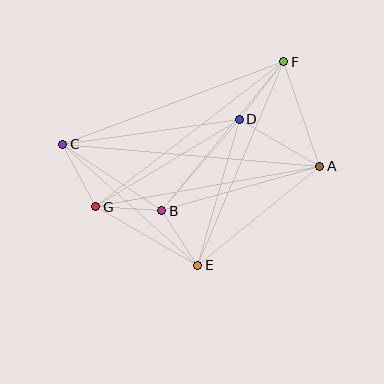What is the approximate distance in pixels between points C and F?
The distance between C and F is approximately 236 pixels.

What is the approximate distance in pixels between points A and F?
The distance between A and F is approximately 111 pixels.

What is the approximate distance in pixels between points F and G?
The distance between F and G is approximately 237 pixels.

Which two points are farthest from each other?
Points A and C are farthest from each other.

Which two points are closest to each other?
Points B and E are closest to each other.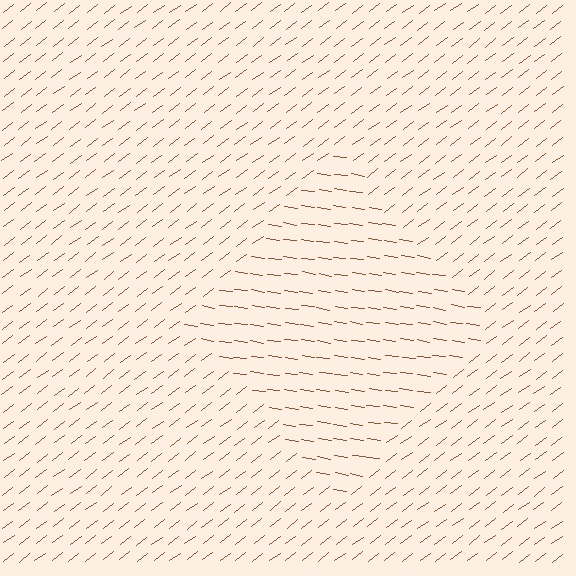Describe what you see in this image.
The image is filled with small brown line segments. A diamond region in the image has lines oriented differently from the surrounding lines, creating a visible texture boundary.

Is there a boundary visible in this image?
Yes, there is a texture boundary formed by a change in line orientation.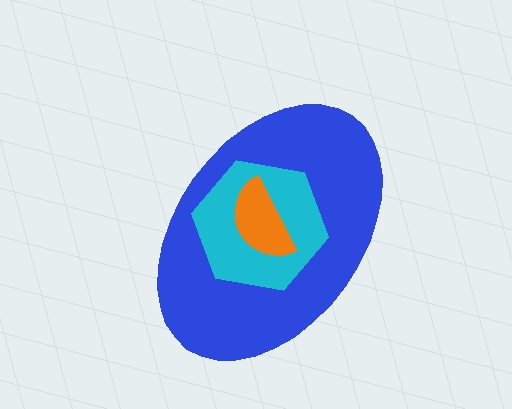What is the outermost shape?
The blue ellipse.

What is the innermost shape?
The orange semicircle.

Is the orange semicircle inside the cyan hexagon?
Yes.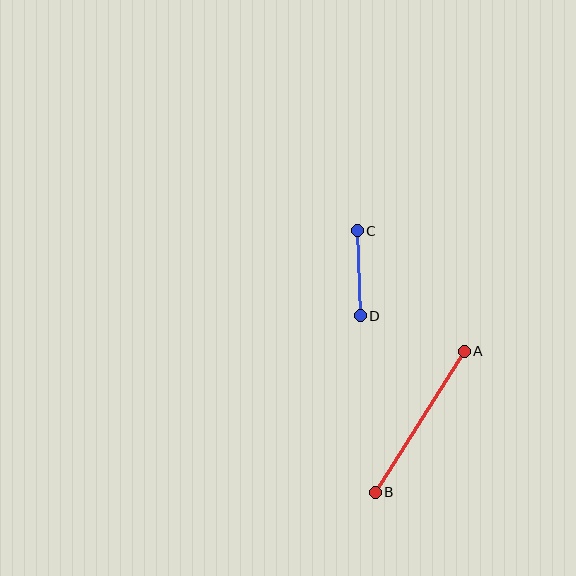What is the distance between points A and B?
The distance is approximately 167 pixels.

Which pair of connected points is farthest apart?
Points A and B are farthest apart.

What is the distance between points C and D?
The distance is approximately 85 pixels.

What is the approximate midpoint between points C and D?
The midpoint is at approximately (359, 273) pixels.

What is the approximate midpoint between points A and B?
The midpoint is at approximately (420, 422) pixels.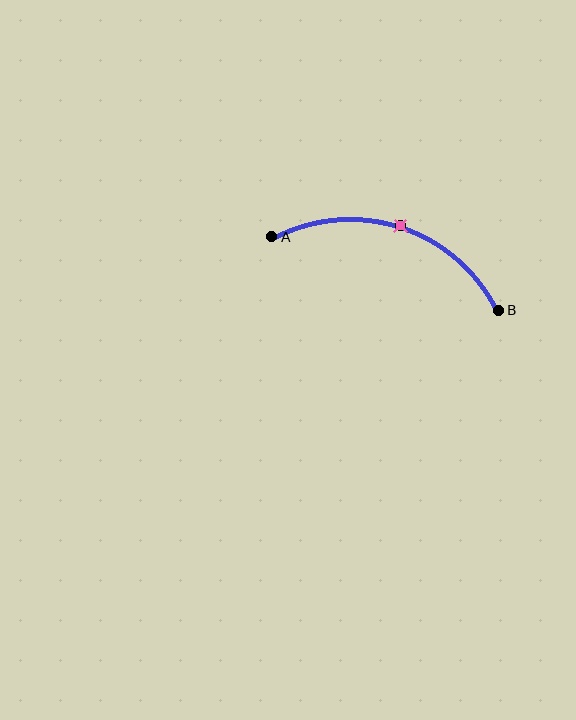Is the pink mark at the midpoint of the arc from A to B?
Yes. The pink mark lies on the arc at equal arc-length from both A and B — it is the arc midpoint.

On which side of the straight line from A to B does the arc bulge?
The arc bulges above the straight line connecting A and B.